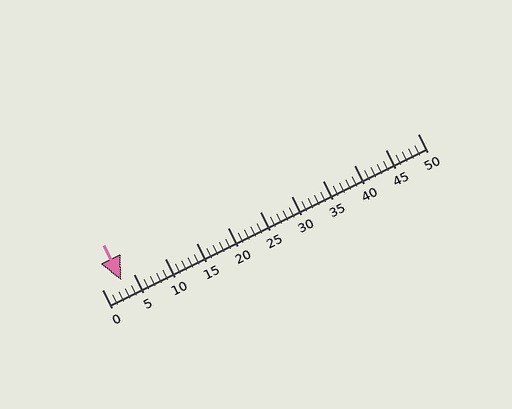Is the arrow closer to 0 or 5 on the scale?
The arrow is closer to 5.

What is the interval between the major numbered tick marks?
The major tick marks are spaced 5 units apart.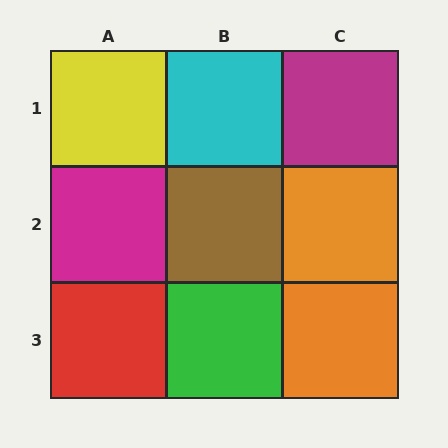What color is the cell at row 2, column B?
Brown.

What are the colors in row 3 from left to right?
Red, green, orange.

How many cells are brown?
1 cell is brown.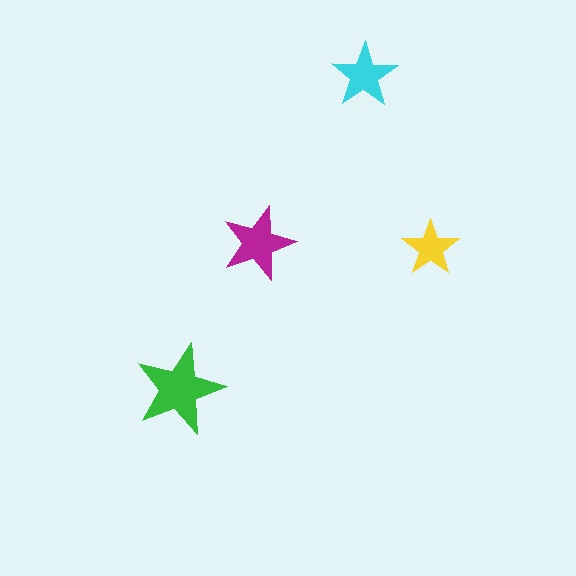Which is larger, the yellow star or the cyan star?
The cyan one.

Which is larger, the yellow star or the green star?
The green one.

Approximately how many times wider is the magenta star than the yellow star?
About 1.5 times wider.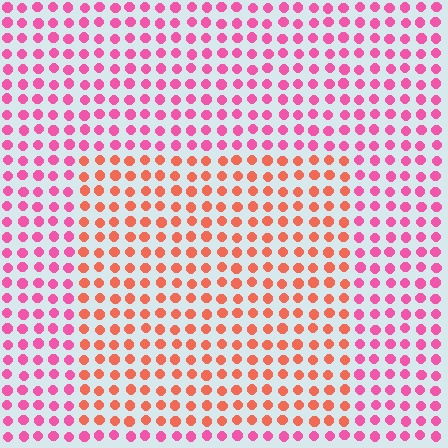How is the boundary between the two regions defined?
The boundary is defined purely by a slight shift in hue (about 41 degrees). Spacing, size, and orientation are identical on both sides.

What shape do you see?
I see a rectangle.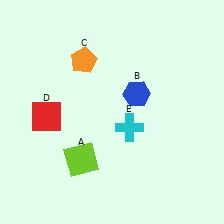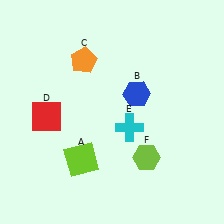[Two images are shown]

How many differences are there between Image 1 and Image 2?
There is 1 difference between the two images.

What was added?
A lime hexagon (F) was added in Image 2.